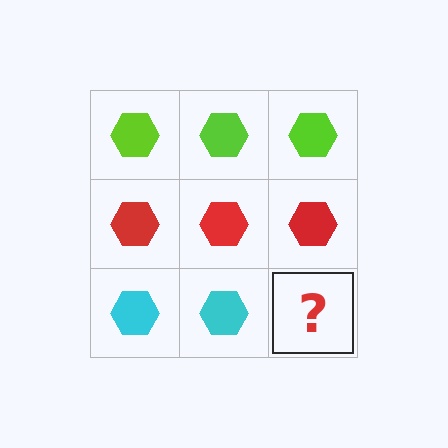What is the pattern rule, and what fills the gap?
The rule is that each row has a consistent color. The gap should be filled with a cyan hexagon.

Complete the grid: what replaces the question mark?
The question mark should be replaced with a cyan hexagon.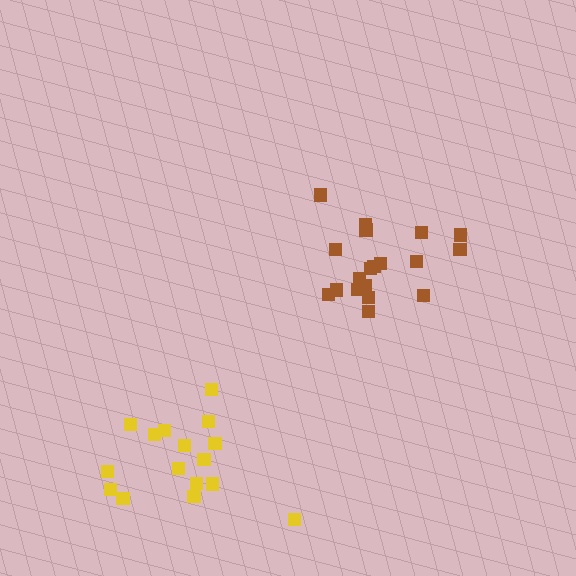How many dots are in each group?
Group 1: 20 dots, Group 2: 16 dots (36 total).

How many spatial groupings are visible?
There are 2 spatial groupings.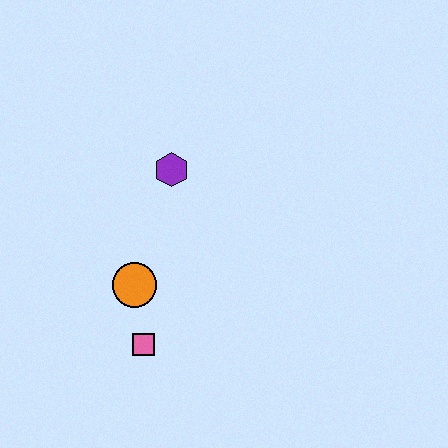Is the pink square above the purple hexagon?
No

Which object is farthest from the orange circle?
The purple hexagon is farthest from the orange circle.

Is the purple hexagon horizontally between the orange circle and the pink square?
No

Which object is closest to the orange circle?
The pink square is closest to the orange circle.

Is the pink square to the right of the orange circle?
Yes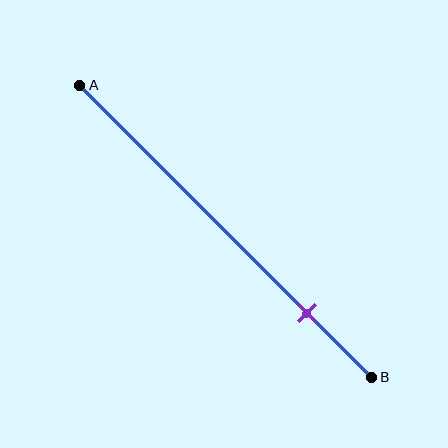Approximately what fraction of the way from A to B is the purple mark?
The purple mark is approximately 80% of the way from A to B.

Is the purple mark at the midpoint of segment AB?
No, the mark is at about 80% from A, not at the 50% midpoint.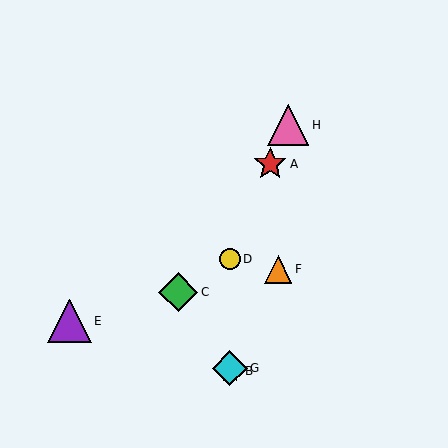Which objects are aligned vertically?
Objects B, D, G are aligned vertically.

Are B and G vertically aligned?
Yes, both are at x≈230.